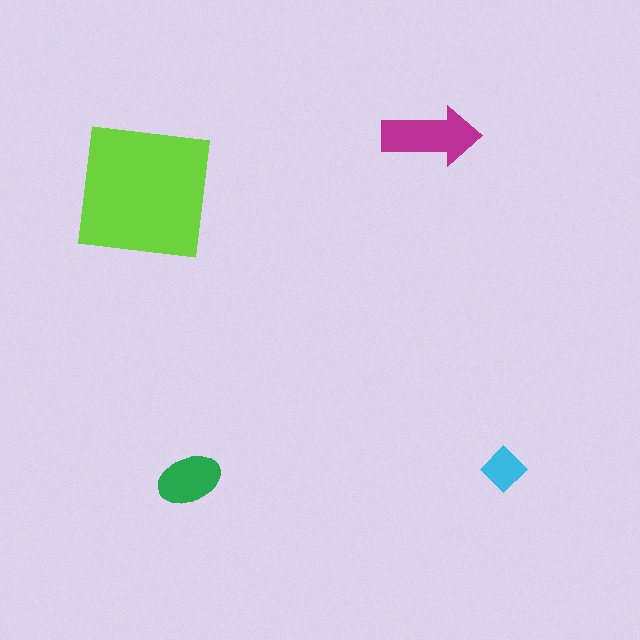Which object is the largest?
The lime square.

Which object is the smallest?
The cyan diamond.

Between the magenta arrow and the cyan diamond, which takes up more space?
The magenta arrow.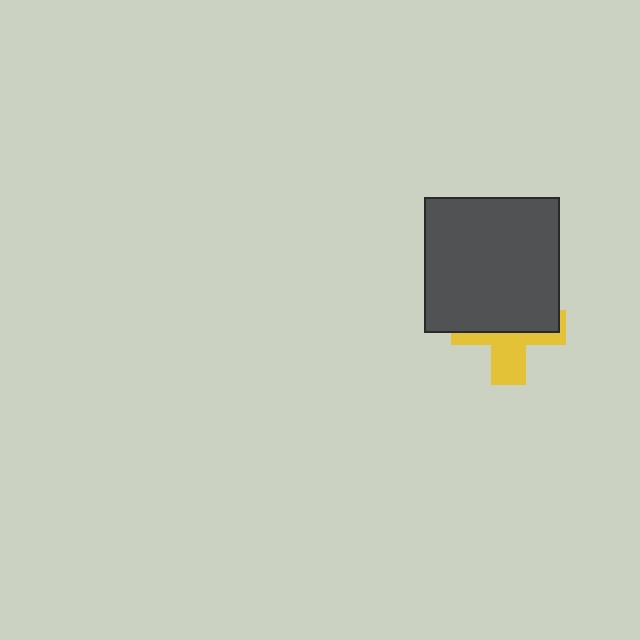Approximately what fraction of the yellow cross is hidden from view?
Roughly 58% of the yellow cross is hidden behind the dark gray square.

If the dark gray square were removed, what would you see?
You would see the complete yellow cross.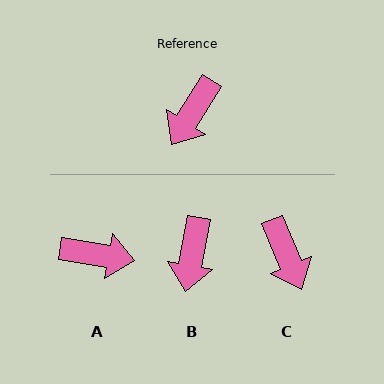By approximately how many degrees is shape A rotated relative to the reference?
Approximately 113 degrees counter-clockwise.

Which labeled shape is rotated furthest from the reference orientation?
A, about 113 degrees away.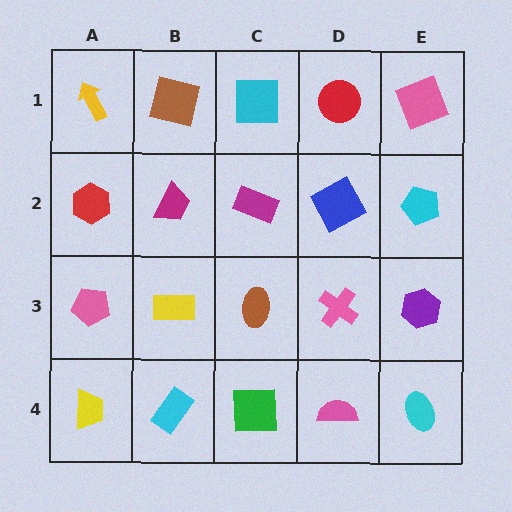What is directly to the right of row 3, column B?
A brown ellipse.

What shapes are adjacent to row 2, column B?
A brown square (row 1, column B), a yellow rectangle (row 3, column B), a red hexagon (row 2, column A), a magenta rectangle (row 2, column C).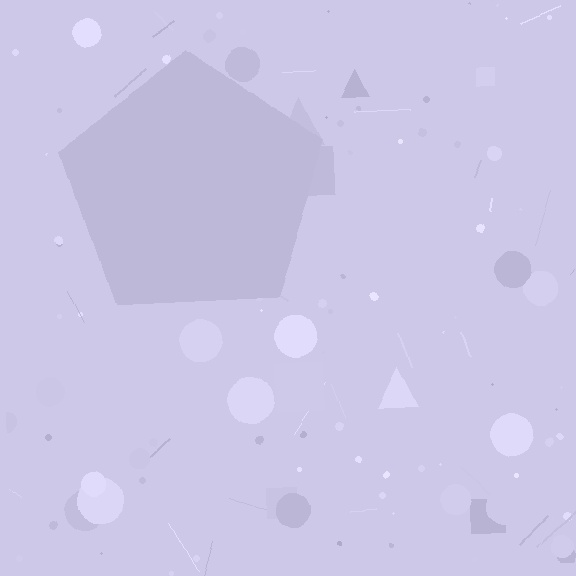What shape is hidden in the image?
A pentagon is hidden in the image.